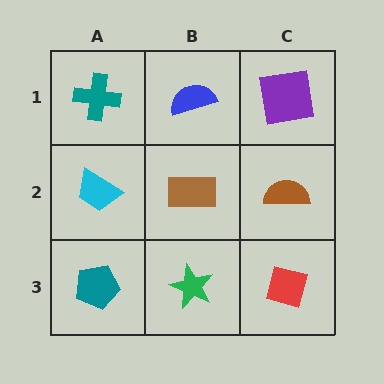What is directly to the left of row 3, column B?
A teal pentagon.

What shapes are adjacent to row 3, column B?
A brown rectangle (row 2, column B), a teal pentagon (row 3, column A), a red square (row 3, column C).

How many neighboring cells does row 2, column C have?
3.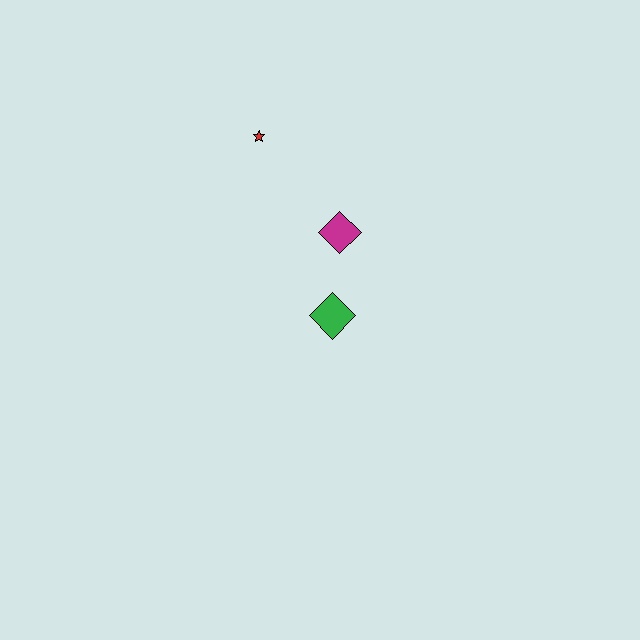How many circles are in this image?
There are no circles.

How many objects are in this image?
There are 3 objects.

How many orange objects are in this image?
There are no orange objects.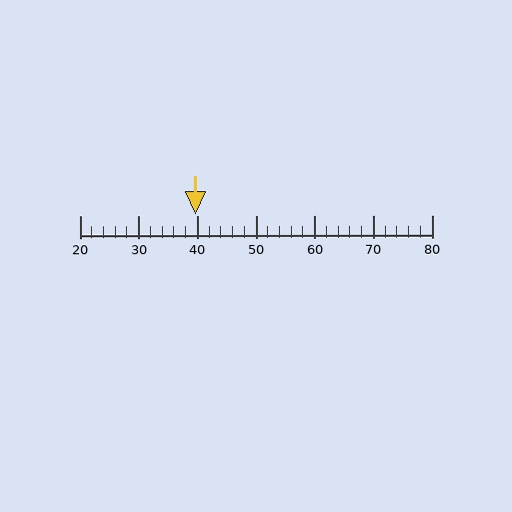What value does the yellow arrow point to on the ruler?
The yellow arrow points to approximately 40.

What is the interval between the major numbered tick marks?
The major tick marks are spaced 10 units apart.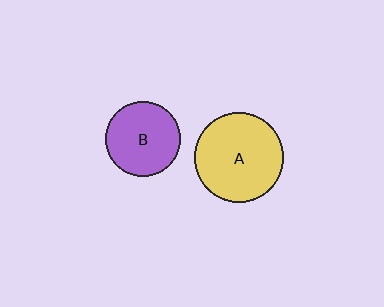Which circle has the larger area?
Circle A (yellow).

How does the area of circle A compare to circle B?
Approximately 1.4 times.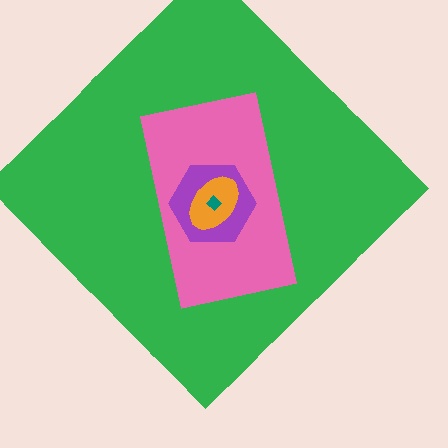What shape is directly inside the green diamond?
The pink rectangle.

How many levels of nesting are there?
5.